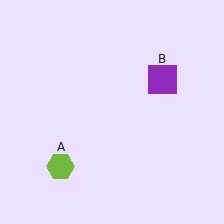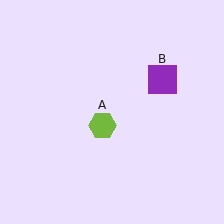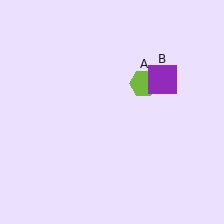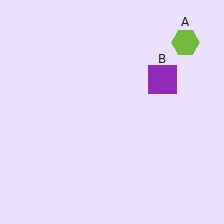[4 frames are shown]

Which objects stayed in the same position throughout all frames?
Purple square (object B) remained stationary.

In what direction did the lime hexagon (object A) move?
The lime hexagon (object A) moved up and to the right.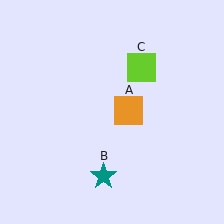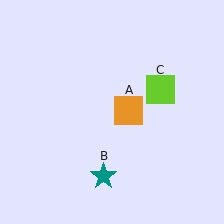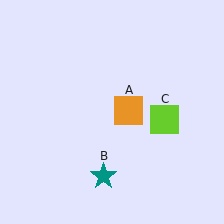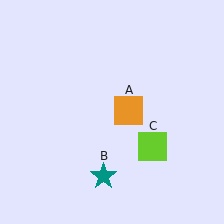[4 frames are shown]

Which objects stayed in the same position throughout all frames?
Orange square (object A) and teal star (object B) remained stationary.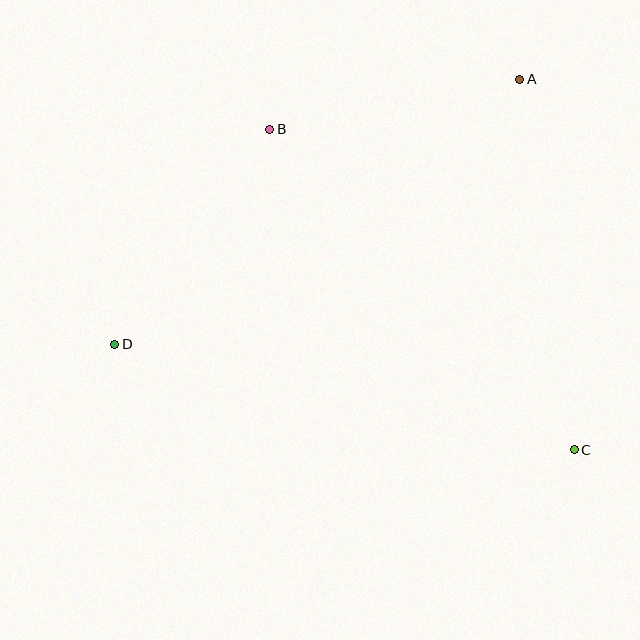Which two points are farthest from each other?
Points A and D are farthest from each other.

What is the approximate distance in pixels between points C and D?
The distance between C and D is approximately 471 pixels.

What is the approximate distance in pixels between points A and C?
The distance between A and C is approximately 374 pixels.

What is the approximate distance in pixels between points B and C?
The distance between B and C is approximately 442 pixels.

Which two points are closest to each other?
Points A and B are closest to each other.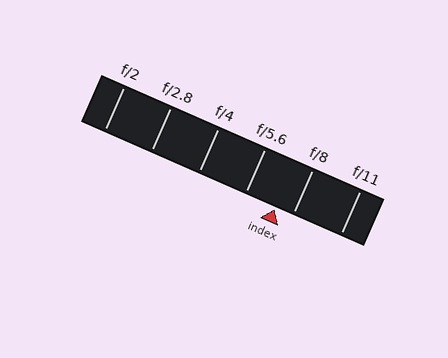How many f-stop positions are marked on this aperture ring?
There are 6 f-stop positions marked.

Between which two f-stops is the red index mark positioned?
The index mark is between f/5.6 and f/8.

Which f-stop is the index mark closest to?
The index mark is closest to f/8.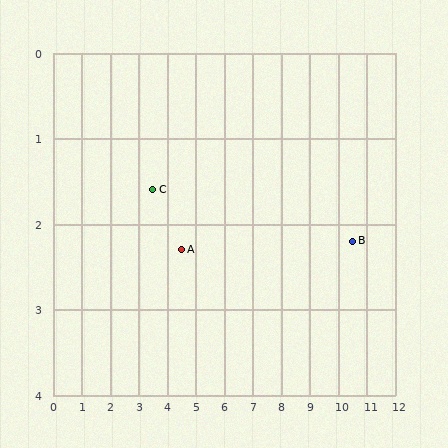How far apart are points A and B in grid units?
Points A and B are about 6.0 grid units apart.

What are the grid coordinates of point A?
Point A is at approximately (4.5, 2.3).